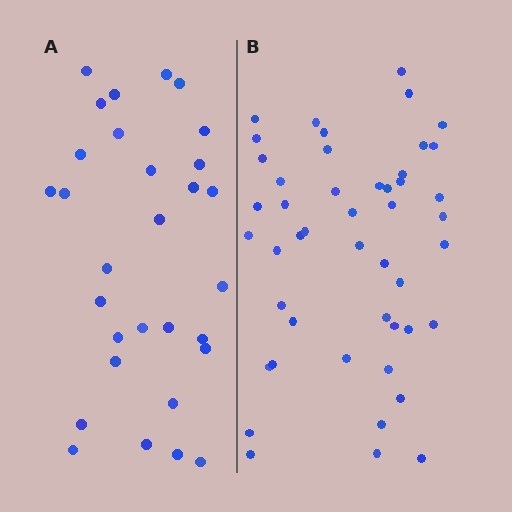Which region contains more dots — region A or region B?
Region B (the right region) has more dots.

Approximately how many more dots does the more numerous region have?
Region B has approximately 15 more dots than region A.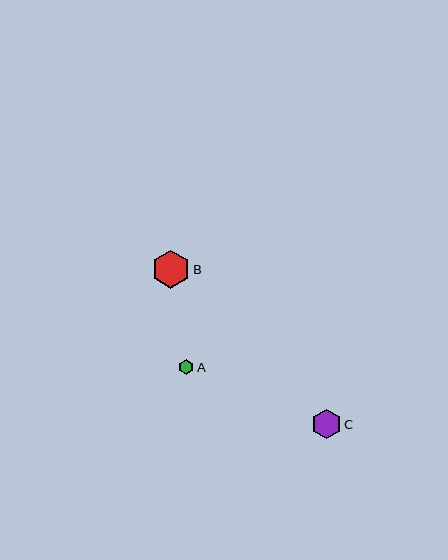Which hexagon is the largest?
Hexagon B is the largest with a size of approximately 38 pixels.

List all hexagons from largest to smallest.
From largest to smallest: B, C, A.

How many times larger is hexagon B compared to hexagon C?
Hexagon B is approximately 1.3 times the size of hexagon C.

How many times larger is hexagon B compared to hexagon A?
Hexagon B is approximately 2.5 times the size of hexagon A.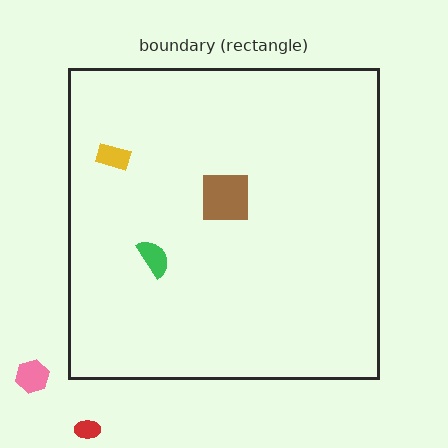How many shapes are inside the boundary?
3 inside, 2 outside.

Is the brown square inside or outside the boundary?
Inside.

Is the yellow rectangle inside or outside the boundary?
Inside.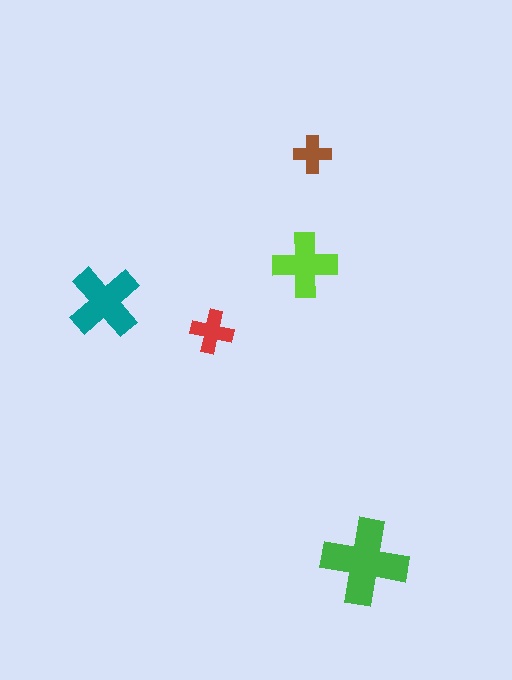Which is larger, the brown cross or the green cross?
The green one.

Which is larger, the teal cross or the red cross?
The teal one.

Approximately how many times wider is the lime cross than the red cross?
About 1.5 times wider.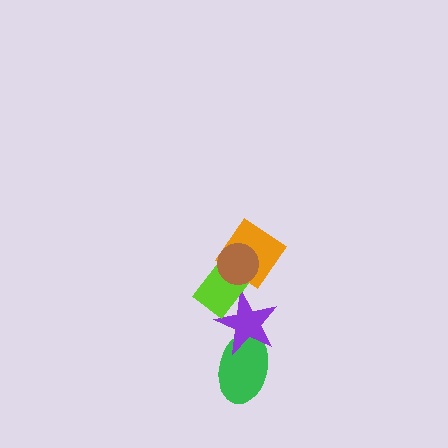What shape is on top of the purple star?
The lime rectangle is on top of the purple star.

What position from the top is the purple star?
The purple star is 4th from the top.